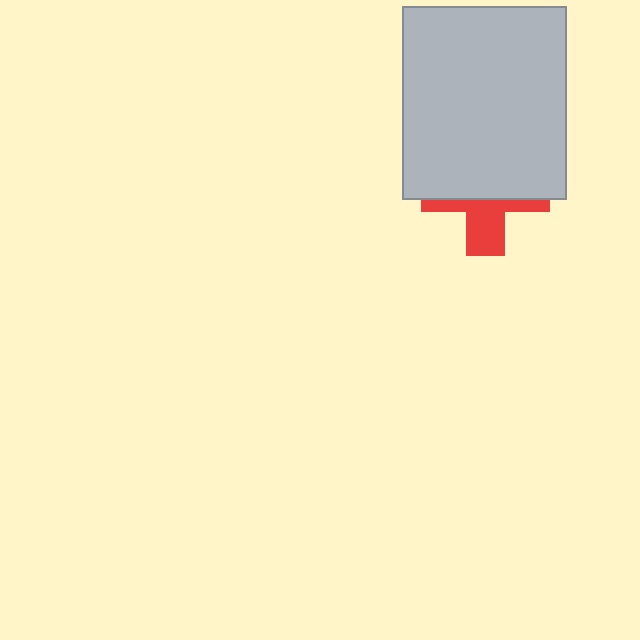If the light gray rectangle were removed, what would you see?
You would see the complete red cross.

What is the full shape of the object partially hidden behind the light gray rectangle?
The partially hidden object is a red cross.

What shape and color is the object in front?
The object in front is a light gray rectangle.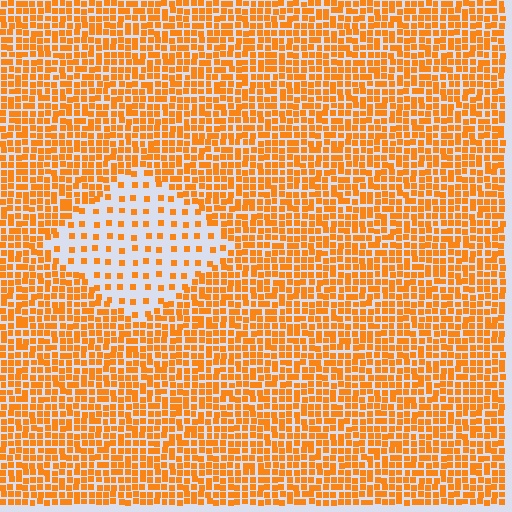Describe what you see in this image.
The image contains small orange elements arranged at two different densities. A diamond-shaped region is visible where the elements are less densely packed than the surrounding area.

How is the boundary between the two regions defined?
The boundary is defined by a change in element density (approximately 3.0x ratio). All elements are the same color, size, and shape.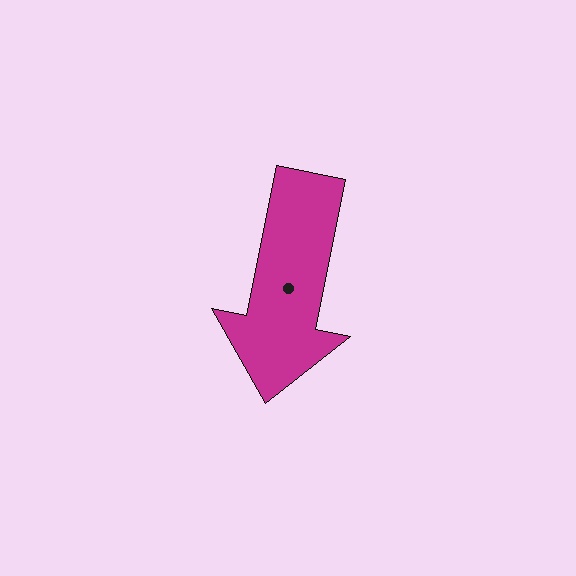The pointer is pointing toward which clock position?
Roughly 6 o'clock.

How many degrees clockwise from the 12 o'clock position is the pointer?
Approximately 191 degrees.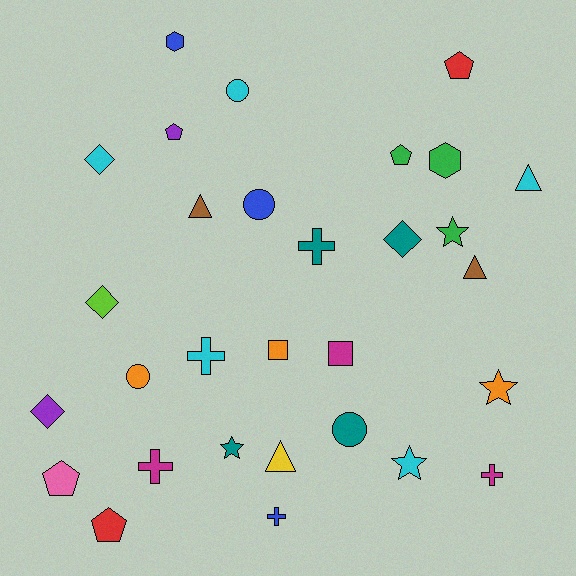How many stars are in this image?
There are 4 stars.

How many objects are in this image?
There are 30 objects.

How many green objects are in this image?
There are 3 green objects.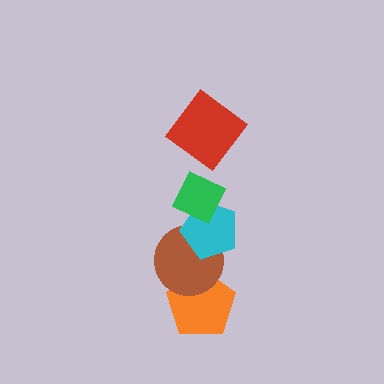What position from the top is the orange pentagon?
The orange pentagon is 5th from the top.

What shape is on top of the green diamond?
The red diamond is on top of the green diamond.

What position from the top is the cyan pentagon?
The cyan pentagon is 3rd from the top.